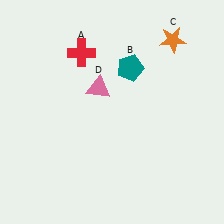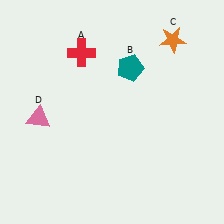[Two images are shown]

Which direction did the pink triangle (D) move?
The pink triangle (D) moved left.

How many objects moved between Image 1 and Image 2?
1 object moved between the two images.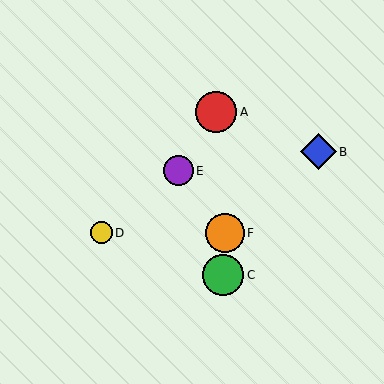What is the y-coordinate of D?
Object D is at y≈233.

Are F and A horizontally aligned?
No, F is at y≈233 and A is at y≈112.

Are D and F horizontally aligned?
Yes, both are at y≈233.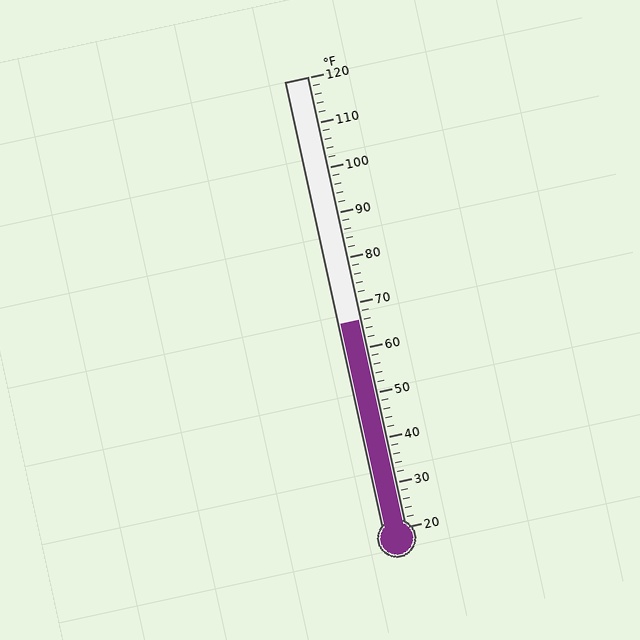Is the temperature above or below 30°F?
The temperature is above 30°F.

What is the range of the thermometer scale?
The thermometer scale ranges from 20°F to 120°F.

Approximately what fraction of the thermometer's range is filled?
The thermometer is filled to approximately 45% of its range.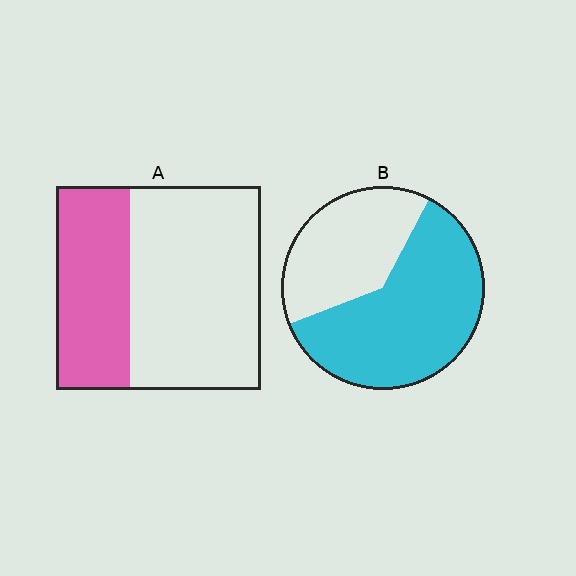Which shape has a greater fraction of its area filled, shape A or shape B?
Shape B.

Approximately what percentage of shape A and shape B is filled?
A is approximately 35% and B is approximately 60%.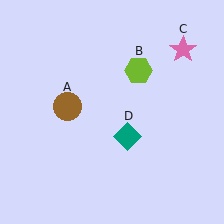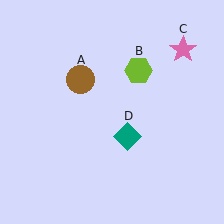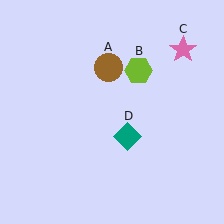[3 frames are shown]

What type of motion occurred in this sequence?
The brown circle (object A) rotated clockwise around the center of the scene.